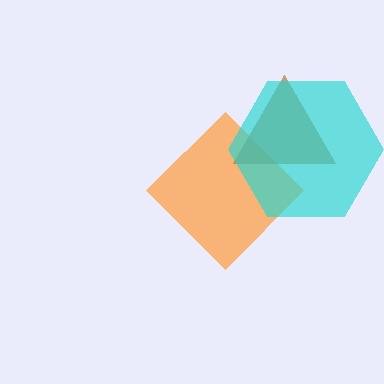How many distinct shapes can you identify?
There are 3 distinct shapes: an orange diamond, a brown triangle, a cyan hexagon.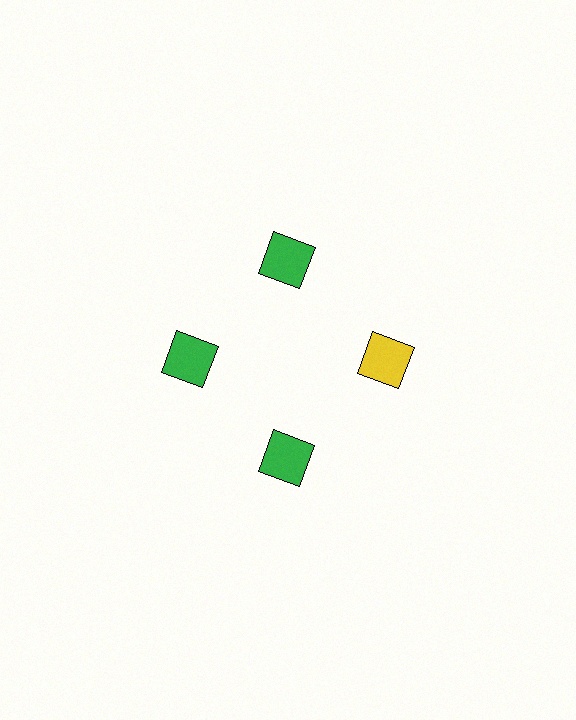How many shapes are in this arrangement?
There are 4 shapes arranged in a ring pattern.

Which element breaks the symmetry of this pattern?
The yellow square at roughly the 3 o'clock position breaks the symmetry. All other shapes are green squares.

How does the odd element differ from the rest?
It has a different color: yellow instead of green.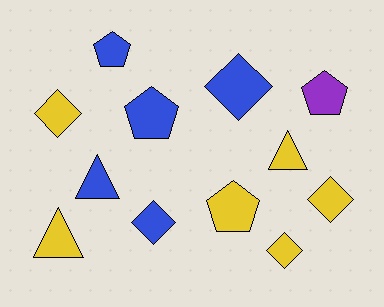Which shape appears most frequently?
Diamond, with 5 objects.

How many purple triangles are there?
There are no purple triangles.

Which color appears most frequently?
Yellow, with 6 objects.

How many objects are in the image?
There are 12 objects.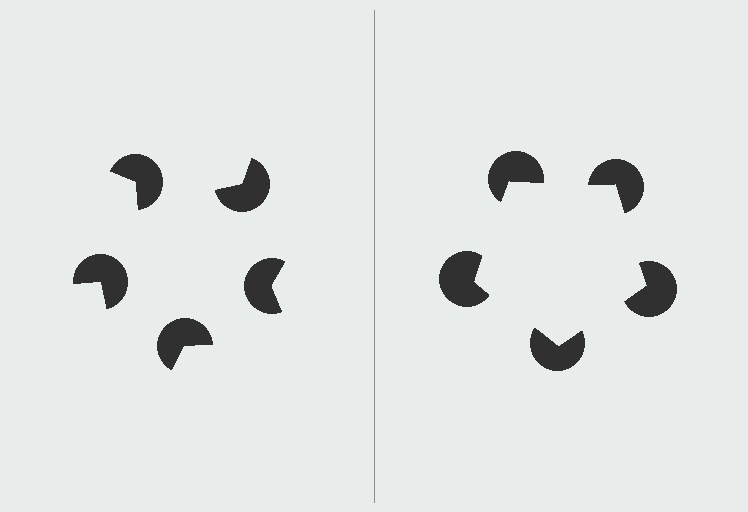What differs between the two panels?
The pac-man discs are positioned identically on both sides; only the wedge orientations differ. On the right they align to a pentagon; on the left they are misaligned.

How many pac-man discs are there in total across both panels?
10 — 5 on each side.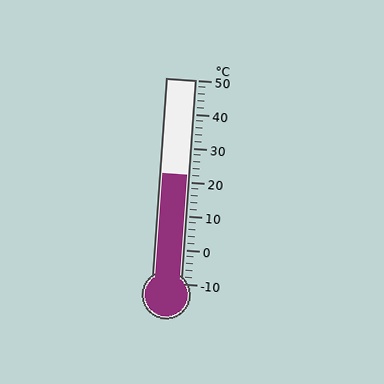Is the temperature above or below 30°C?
The temperature is below 30°C.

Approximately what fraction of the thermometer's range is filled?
The thermometer is filled to approximately 55% of its range.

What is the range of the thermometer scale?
The thermometer scale ranges from -10°C to 50°C.